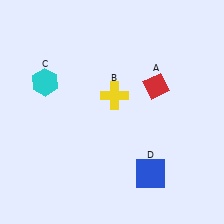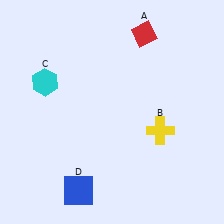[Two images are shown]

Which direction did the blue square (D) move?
The blue square (D) moved left.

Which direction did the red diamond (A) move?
The red diamond (A) moved up.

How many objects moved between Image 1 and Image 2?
3 objects moved between the two images.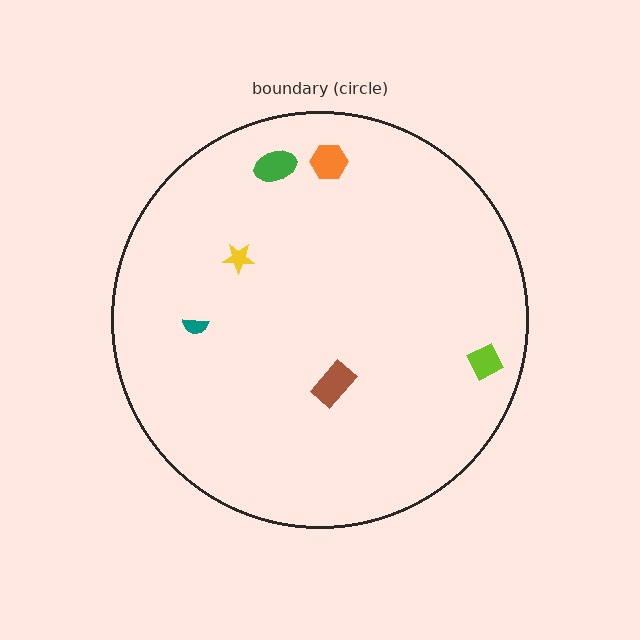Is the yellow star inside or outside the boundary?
Inside.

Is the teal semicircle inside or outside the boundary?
Inside.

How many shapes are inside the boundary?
6 inside, 0 outside.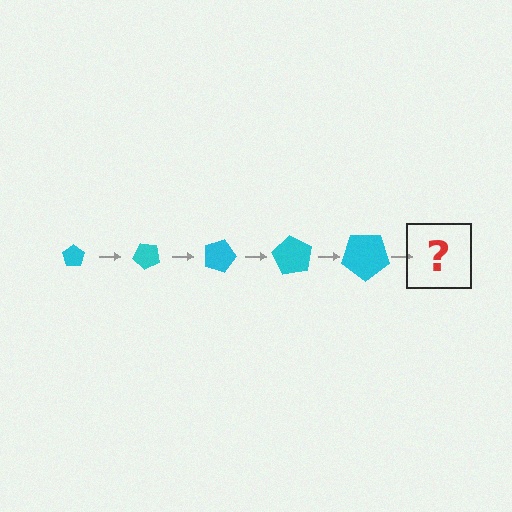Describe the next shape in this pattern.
It should be a pentagon, larger than the previous one and rotated 225 degrees from the start.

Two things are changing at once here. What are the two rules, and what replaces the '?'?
The two rules are that the pentagon grows larger each step and it rotates 45 degrees each step. The '?' should be a pentagon, larger than the previous one and rotated 225 degrees from the start.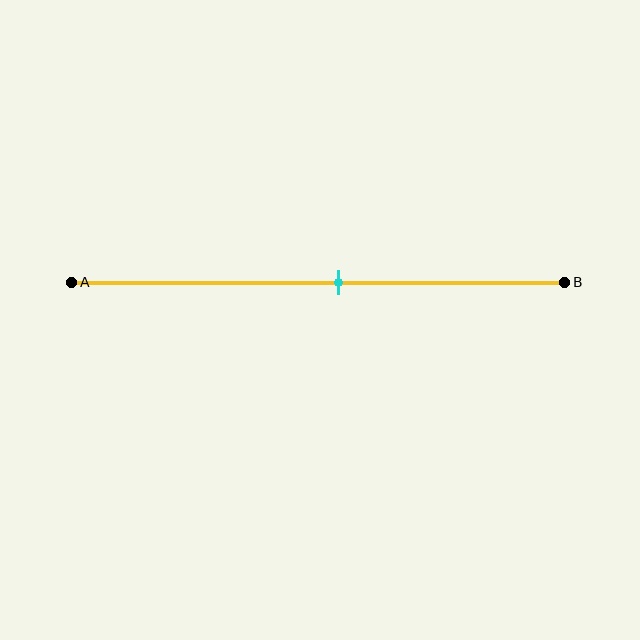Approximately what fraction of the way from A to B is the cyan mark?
The cyan mark is approximately 55% of the way from A to B.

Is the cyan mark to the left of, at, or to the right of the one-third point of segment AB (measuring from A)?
The cyan mark is to the right of the one-third point of segment AB.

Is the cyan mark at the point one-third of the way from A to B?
No, the mark is at about 55% from A, not at the 33% one-third point.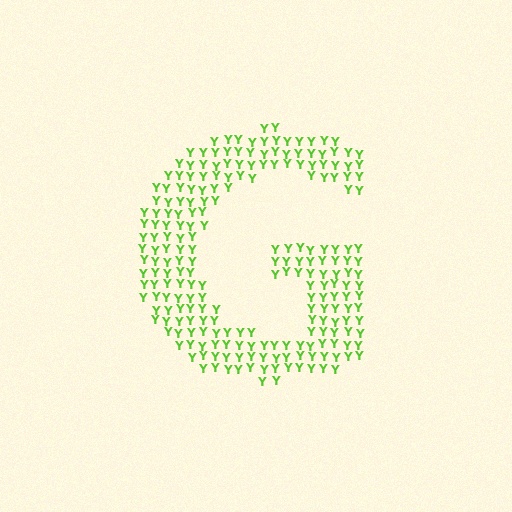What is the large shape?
The large shape is the letter G.